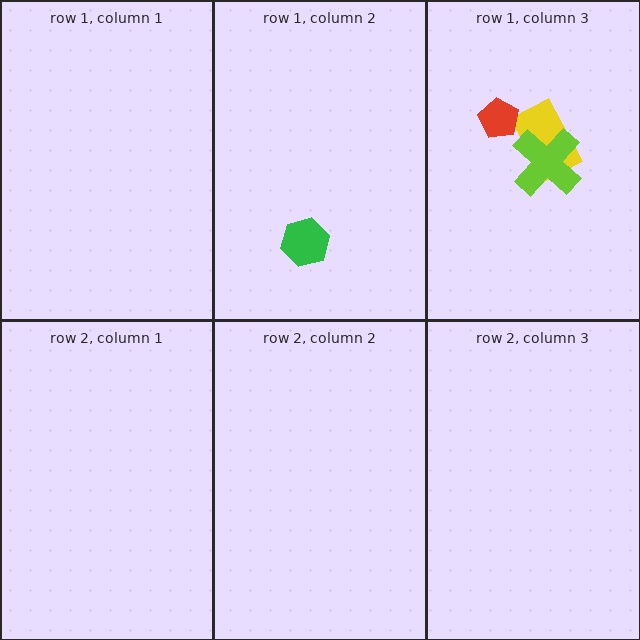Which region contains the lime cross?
The row 1, column 3 region.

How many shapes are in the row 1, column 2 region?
1.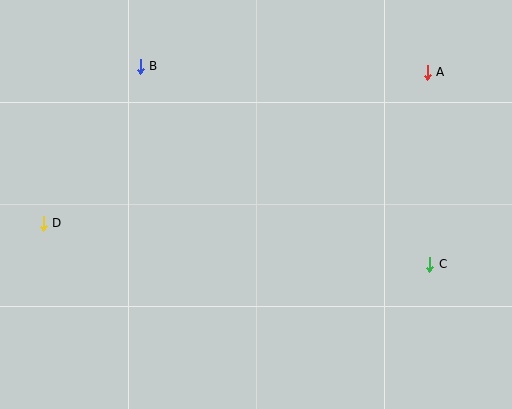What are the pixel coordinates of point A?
Point A is at (427, 72).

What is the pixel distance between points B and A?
The distance between B and A is 287 pixels.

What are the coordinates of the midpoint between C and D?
The midpoint between C and D is at (236, 244).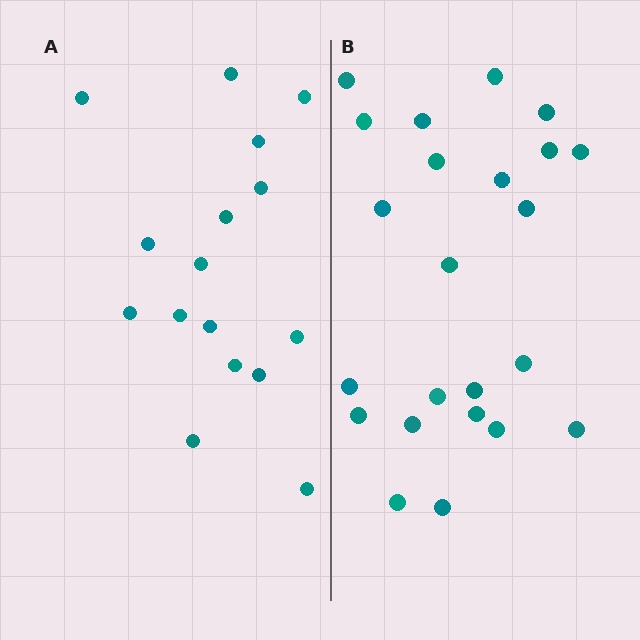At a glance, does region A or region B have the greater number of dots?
Region B (the right region) has more dots.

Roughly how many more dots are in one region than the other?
Region B has roughly 8 or so more dots than region A.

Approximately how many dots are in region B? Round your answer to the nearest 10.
About 20 dots. (The exact count is 23, which rounds to 20.)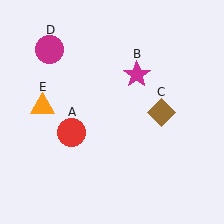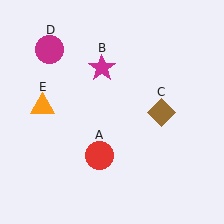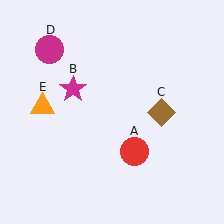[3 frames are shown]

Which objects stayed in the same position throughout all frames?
Brown diamond (object C) and magenta circle (object D) and orange triangle (object E) remained stationary.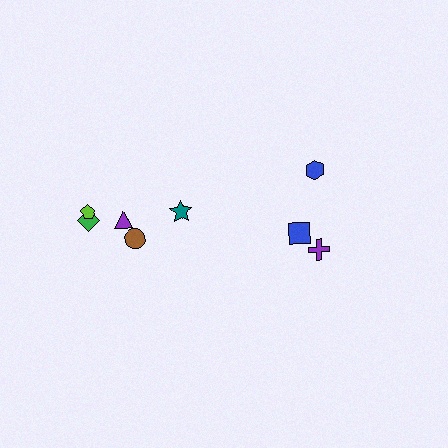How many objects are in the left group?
There are 5 objects.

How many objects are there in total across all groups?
There are 8 objects.